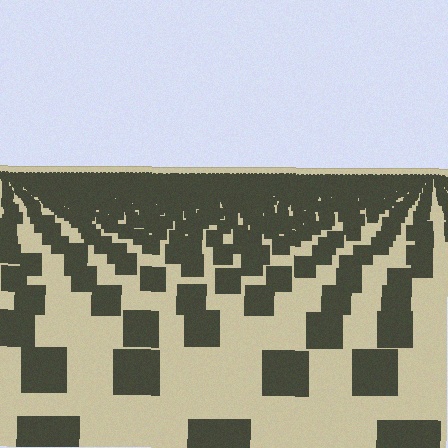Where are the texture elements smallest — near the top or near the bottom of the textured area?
Near the top.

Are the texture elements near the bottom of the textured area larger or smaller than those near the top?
Larger. Near the bottom, elements are closer to the viewer and appear at a bigger on-screen size.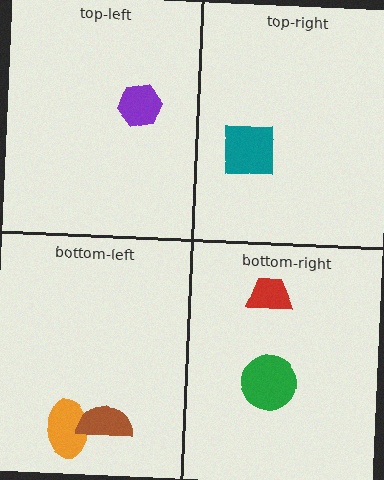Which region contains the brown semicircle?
The bottom-left region.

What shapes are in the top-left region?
The purple hexagon.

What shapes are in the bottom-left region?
The orange ellipse, the brown semicircle.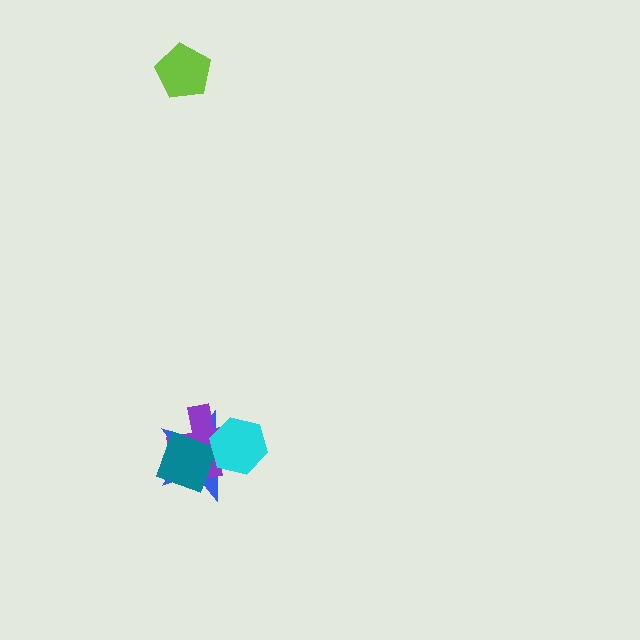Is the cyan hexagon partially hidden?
No, no other shape covers it.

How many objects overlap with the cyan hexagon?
3 objects overlap with the cyan hexagon.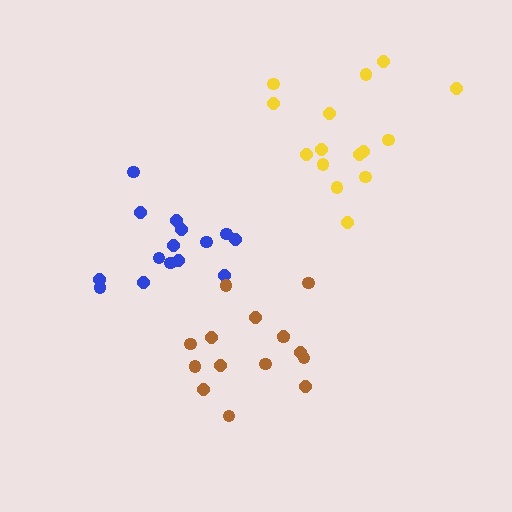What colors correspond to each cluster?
The clusters are colored: blue, yellow, brown.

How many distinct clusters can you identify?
There are 3 distinct clusters.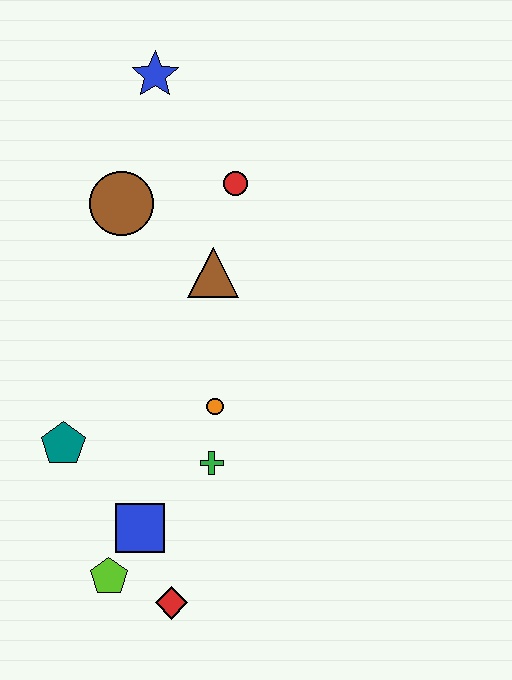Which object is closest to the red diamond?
The lime pentagon is closest to the red diamond.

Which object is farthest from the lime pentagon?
The blue star is farthest from the lime pentagon.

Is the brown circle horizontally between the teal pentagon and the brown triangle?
Yes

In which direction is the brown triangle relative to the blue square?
The brown triangle is above the blue square.